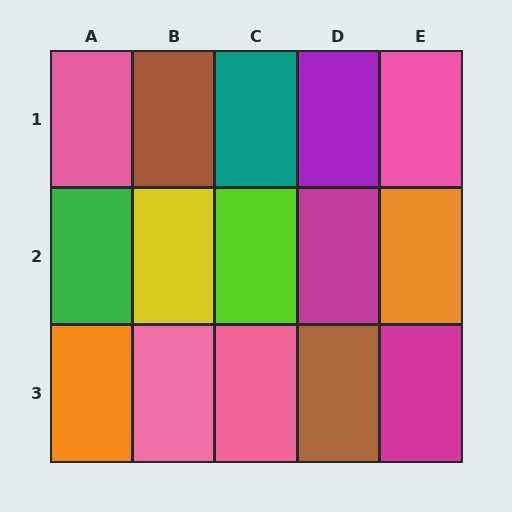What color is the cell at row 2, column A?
Green.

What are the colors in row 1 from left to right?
Pink, brown, teal, purple, pink.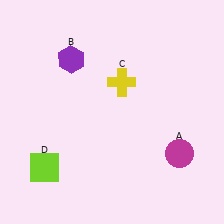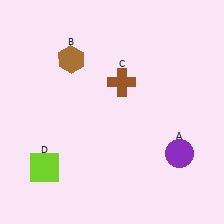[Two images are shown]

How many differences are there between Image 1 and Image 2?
There are 3 differences between the two images.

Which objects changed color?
A changed from magenta to purple. B changed from purple to brown. C changed from yellow to brown.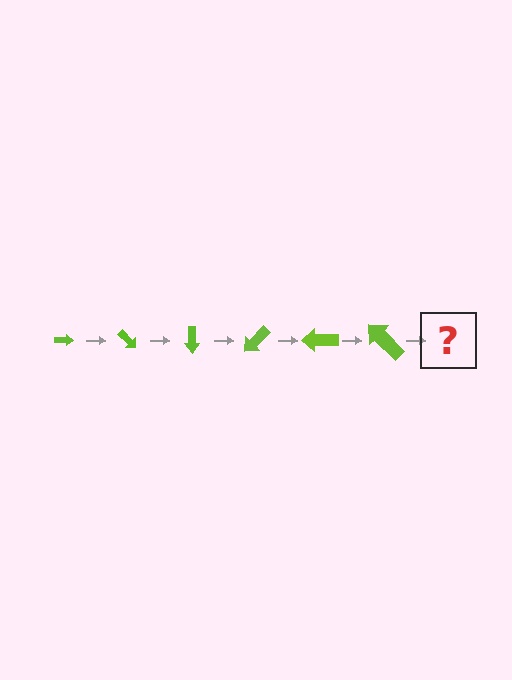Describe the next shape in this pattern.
It should be an arrow, larger than the previous one and rotated 270 degrees from the start.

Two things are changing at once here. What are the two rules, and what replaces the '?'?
The two rules are that the arrow grows larger each step and it rotates 45 degrees each step. The '?' should be an arrow, larger than the previous one and rotated 270 degrees from the start.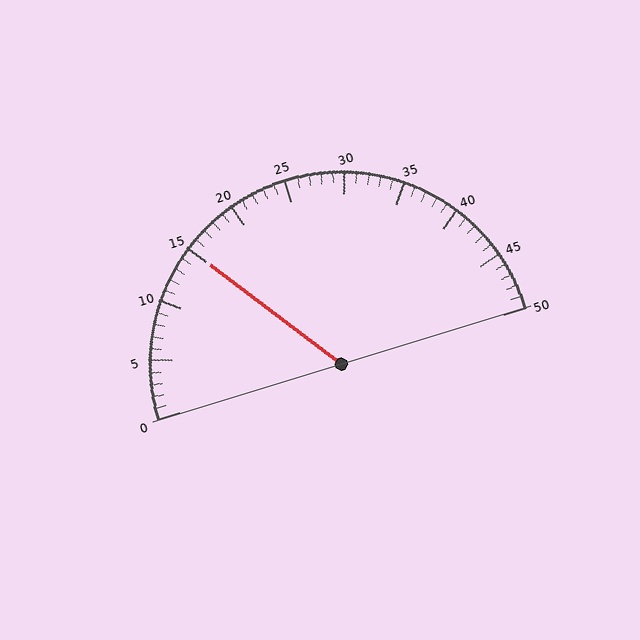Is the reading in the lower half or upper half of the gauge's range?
The reading is in the lower half of the range (0 to 50).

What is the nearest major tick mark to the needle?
The nearest major tick mark is 15.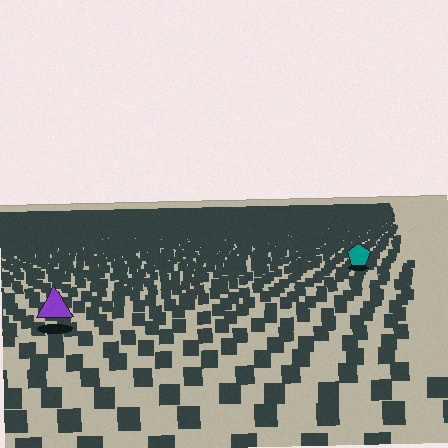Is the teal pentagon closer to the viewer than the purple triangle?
No. The purple triangle is closer — you can tell from the texture gradient: the ground texture is coarser near it.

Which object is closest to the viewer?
The purple triangle is closest. The texture marks near it are larger and more spread out.